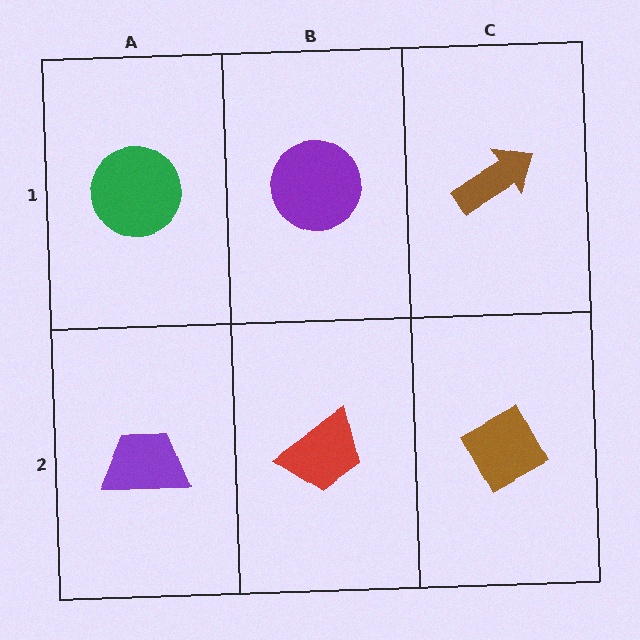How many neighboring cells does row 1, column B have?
3.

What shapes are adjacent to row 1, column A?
A purple trapezoid (row 2, column A), a purple circle (row 1, column B).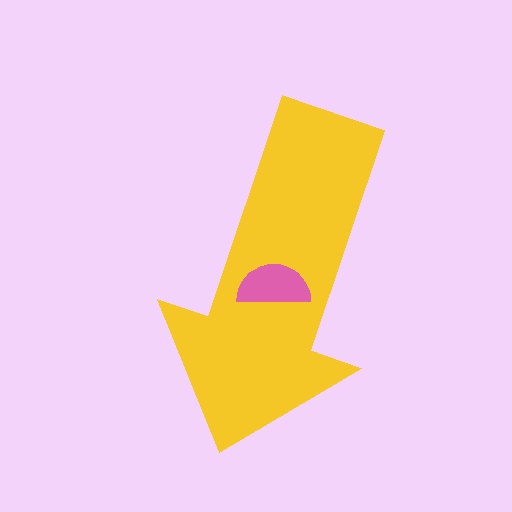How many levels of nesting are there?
2.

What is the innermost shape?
The pink semicircle.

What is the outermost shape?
The yellow arrow.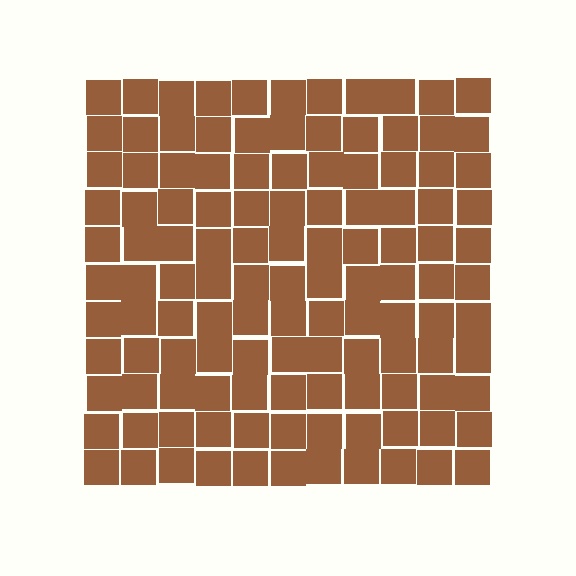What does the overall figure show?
The overall figure shows a square.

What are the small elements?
The small elements are squares.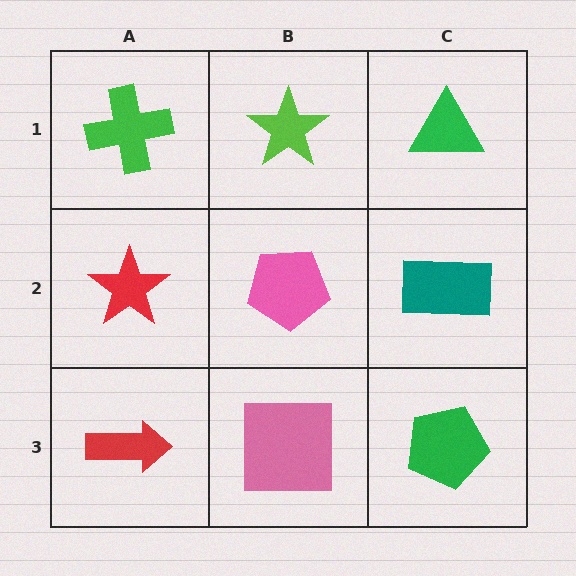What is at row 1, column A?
A green cross.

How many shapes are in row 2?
3 shapes.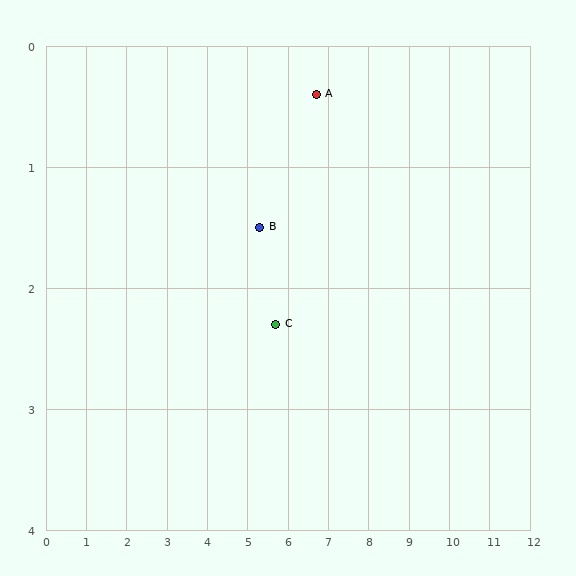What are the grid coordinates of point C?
Point C is at approximately (5.7, 2.3).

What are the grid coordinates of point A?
Point A is at approximately (6.7, 0.4).